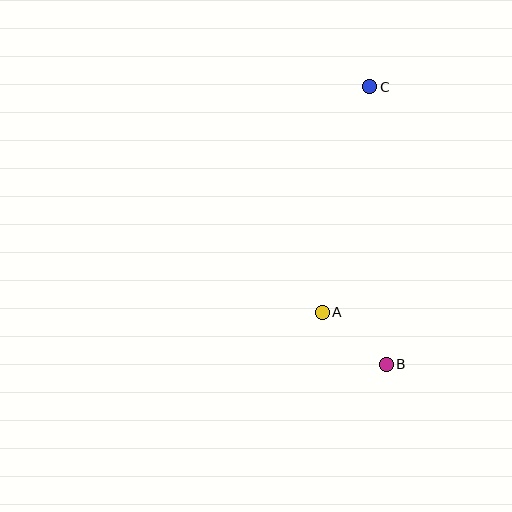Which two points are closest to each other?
Points A and B are closest to each other.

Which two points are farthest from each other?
Points B and C are farthest from each other.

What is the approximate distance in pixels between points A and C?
The distance between A and C is approximately 231 pixels.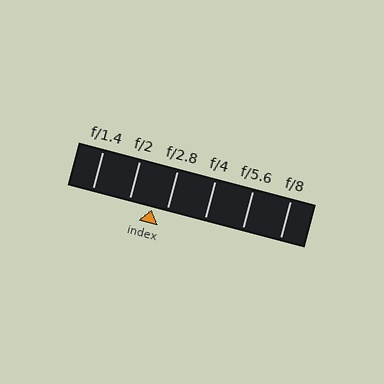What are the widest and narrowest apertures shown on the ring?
The widest aperture shown is f/1.4 and the narrowest is f/8.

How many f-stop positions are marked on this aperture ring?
There are 6 f-stop positions marked.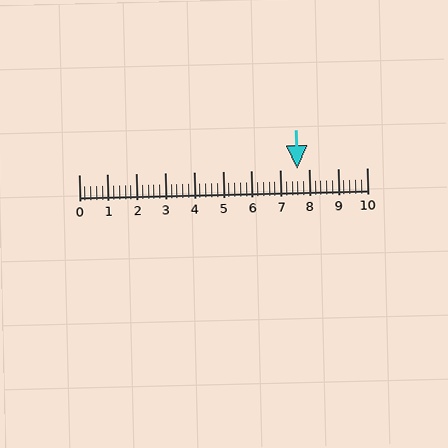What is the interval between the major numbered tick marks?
The major tick marks are spaced 1 units apart.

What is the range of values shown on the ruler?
The ruler shows values from 0 to 10.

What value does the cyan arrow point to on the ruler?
The cyan arrow points to approximately 7.6.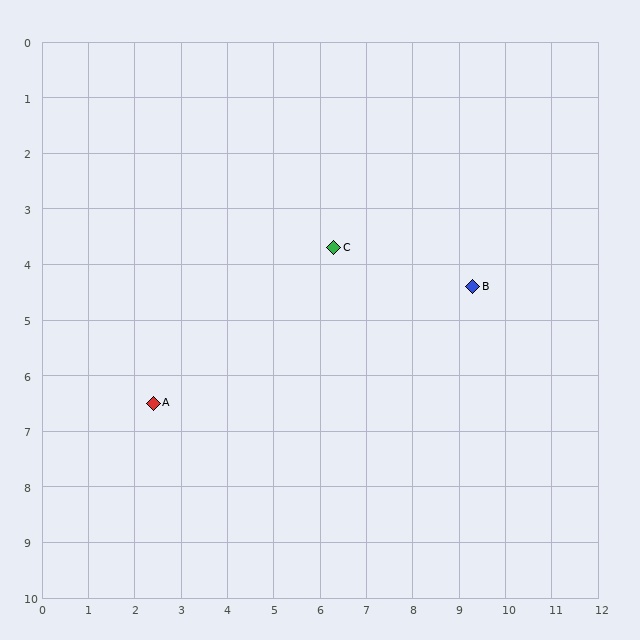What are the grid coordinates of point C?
Point C is at approximately (6.3, 3.7).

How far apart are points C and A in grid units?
Points C and A are about 4.8 grid units apart.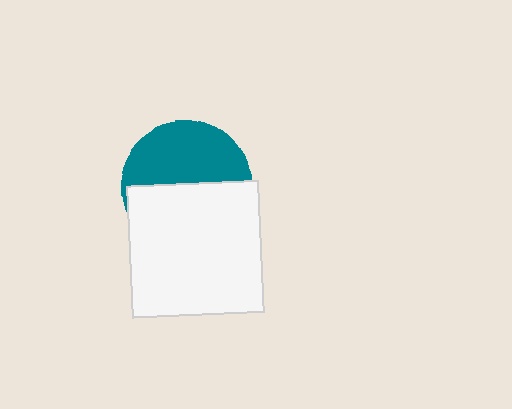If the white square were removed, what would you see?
You would see the complete teal circle.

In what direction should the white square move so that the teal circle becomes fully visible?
The white square should move down. That is the shortest direction to clear the overlap and leave the teal circle fully visible.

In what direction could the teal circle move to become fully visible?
The teal circle could move up. That would shift it out from behind the white square entirely.